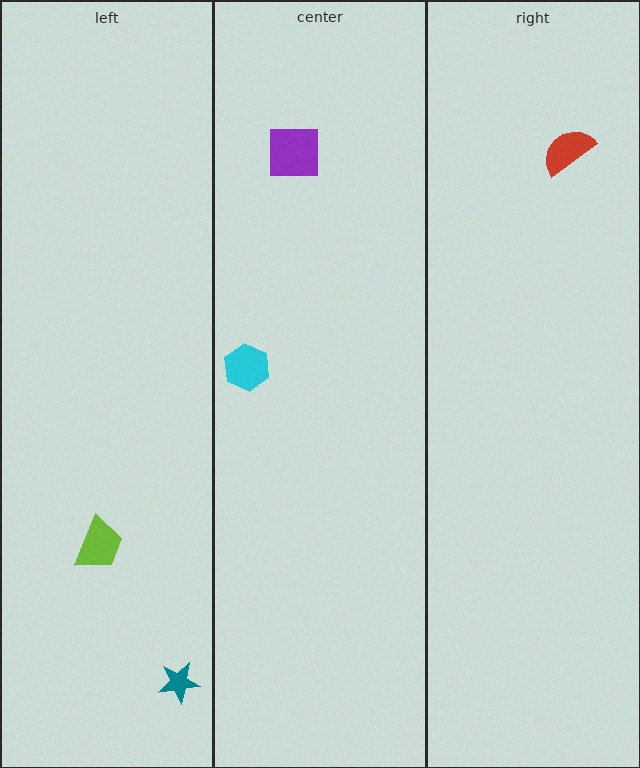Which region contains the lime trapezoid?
The left region.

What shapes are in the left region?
The lime trapezoid, the teal star.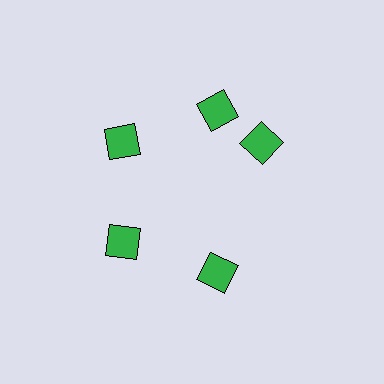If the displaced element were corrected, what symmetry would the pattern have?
It would have 5-fold rotational symmetry — the pattern would map onto itself every 72 degrees.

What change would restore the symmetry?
The symmetry would be restored by rotating it back into even spacing with its neighbors so that all 5 diamonds sit at equal angles and equal distance from the center.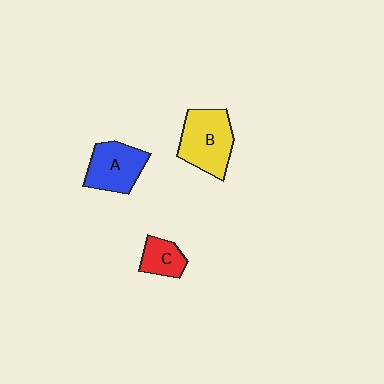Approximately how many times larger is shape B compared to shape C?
Approximately 2.0 times.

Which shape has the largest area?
Shape B (yellow).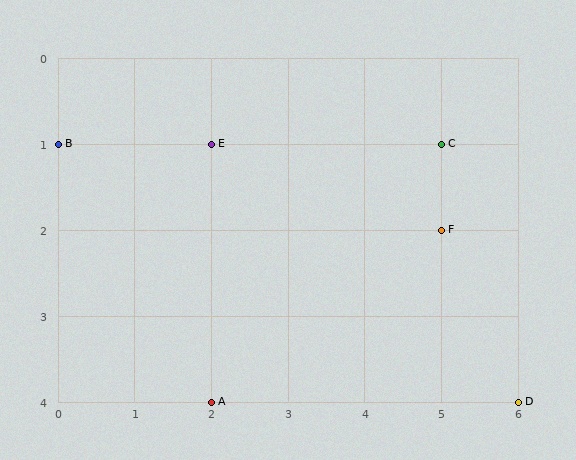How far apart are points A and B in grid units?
Points A and B are 2 columns and 3 rows apart (about 3.6 grid units diagonally).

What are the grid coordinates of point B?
Point B is at grid coordinates (0, 1).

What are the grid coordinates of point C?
Point C is at grid coordinates (5, 1).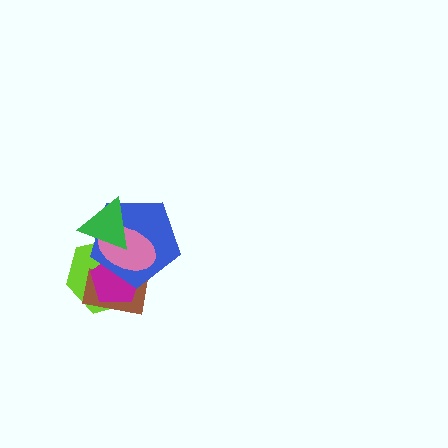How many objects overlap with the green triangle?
3 objects overlap with the green triangle.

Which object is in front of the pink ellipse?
The green triangle is in front of the pink ellipse.